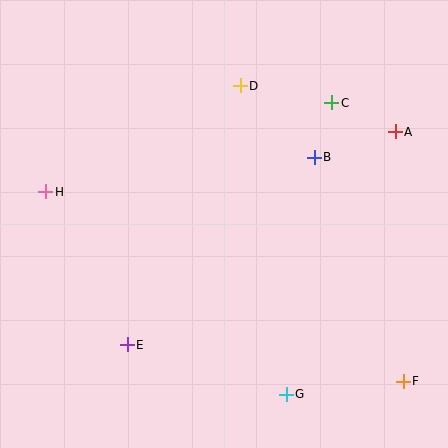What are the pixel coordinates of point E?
Point E is at (127, 345).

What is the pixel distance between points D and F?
The distance between D and F is 338 pixels.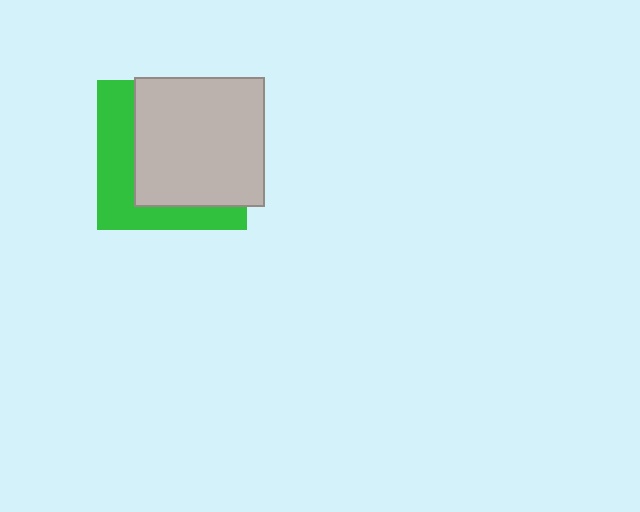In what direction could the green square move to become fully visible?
The green square could move toward the lower-left. That would shift it out from behind the light gray square entirely.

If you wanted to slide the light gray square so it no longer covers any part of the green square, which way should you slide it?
Slide it toward the upper-right — that is the most direct way to separate the two shapes.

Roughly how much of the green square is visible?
A small part of it is visible (roughly 35%).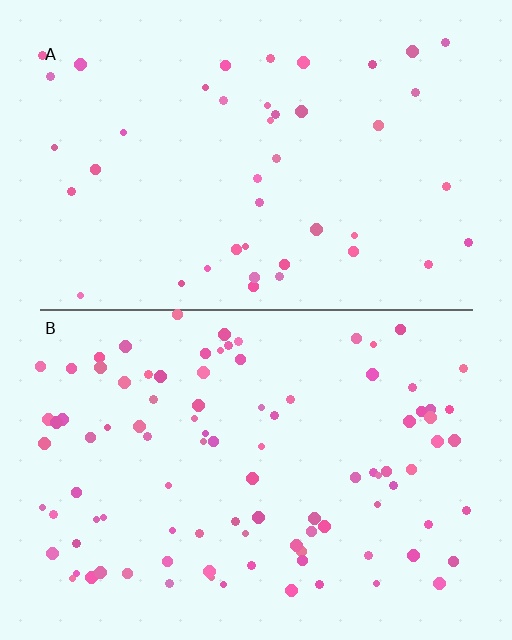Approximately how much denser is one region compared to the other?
Approximately 2.2× — region B over region A.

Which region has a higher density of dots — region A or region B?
B (the bottom).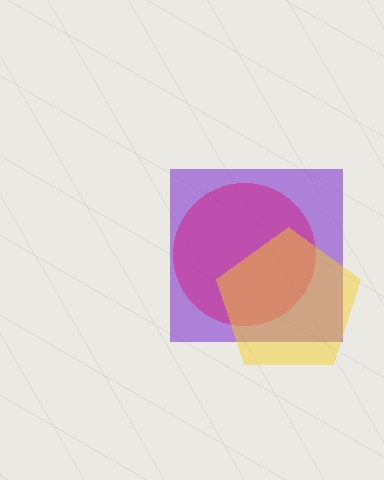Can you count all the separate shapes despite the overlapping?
Yes, there are 3 separate shapes.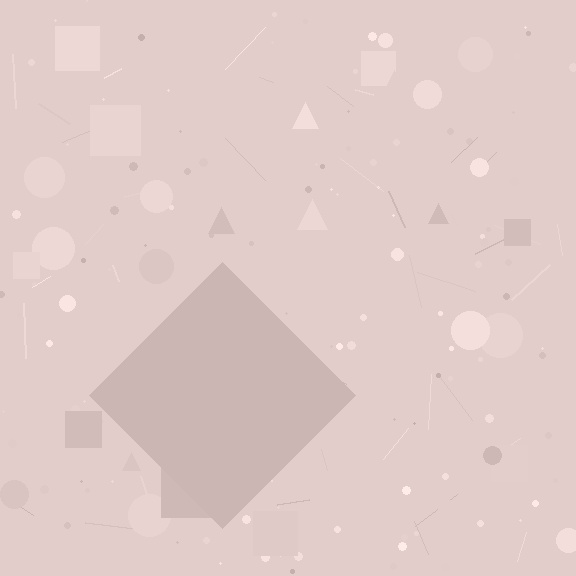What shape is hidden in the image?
A diamond is hidden in the image.